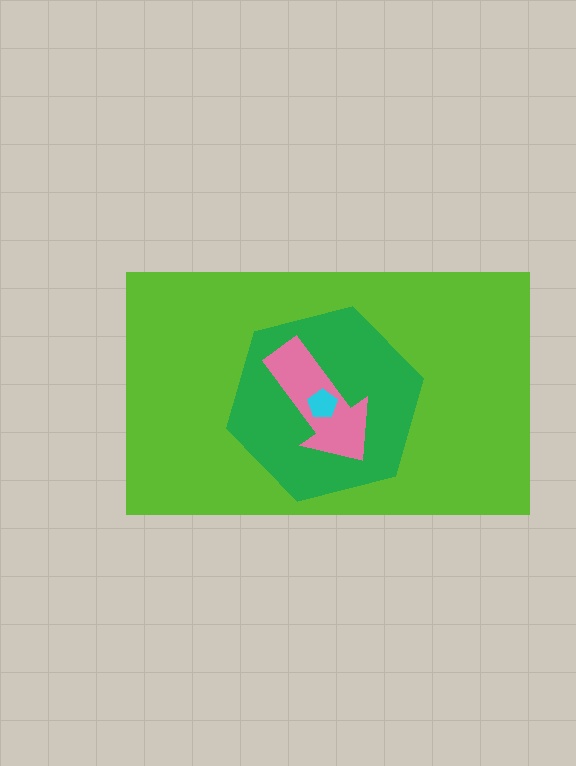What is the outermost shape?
The lime rectangle.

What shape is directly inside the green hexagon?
The pink arrow.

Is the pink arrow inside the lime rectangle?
Yes.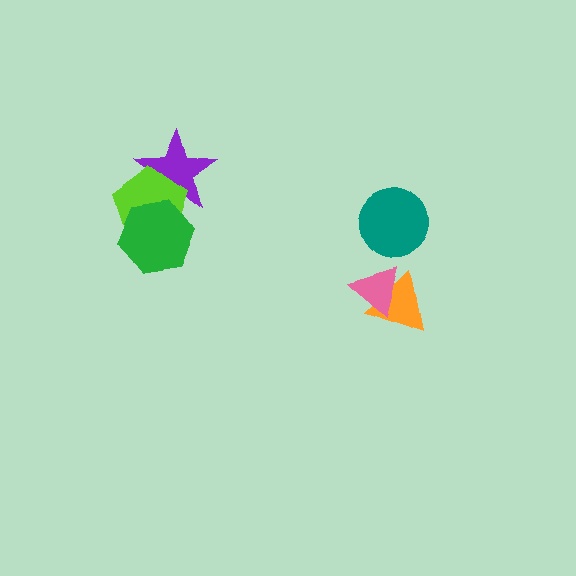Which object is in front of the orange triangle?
The pink triangle is in front of the orange triangle.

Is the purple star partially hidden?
Yes, it is partially covered by another shape.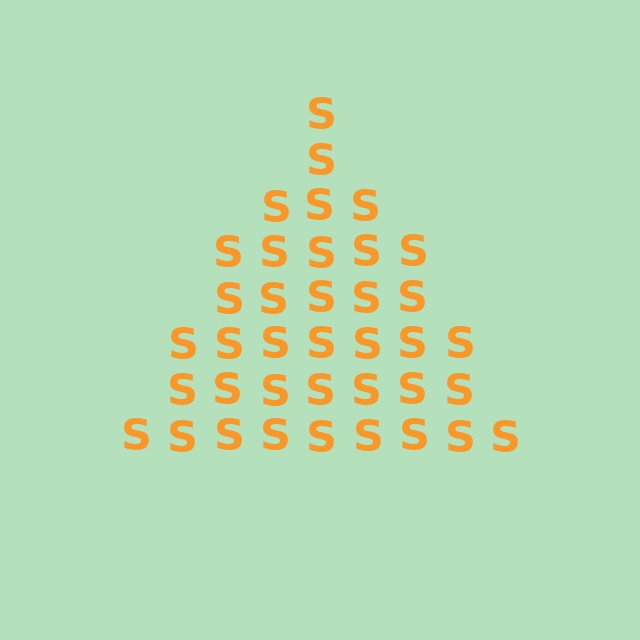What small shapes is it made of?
It is made of small letter S's.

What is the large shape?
The large shape is a triangle.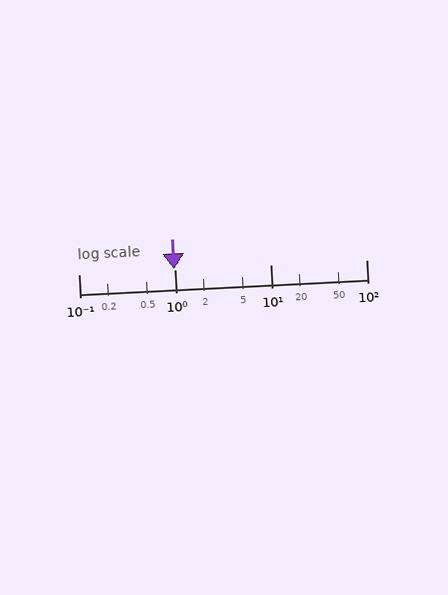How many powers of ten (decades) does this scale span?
The scale spans 3 decades, from 0.1 to 100.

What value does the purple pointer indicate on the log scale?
The pointer indicates approximately 0.98.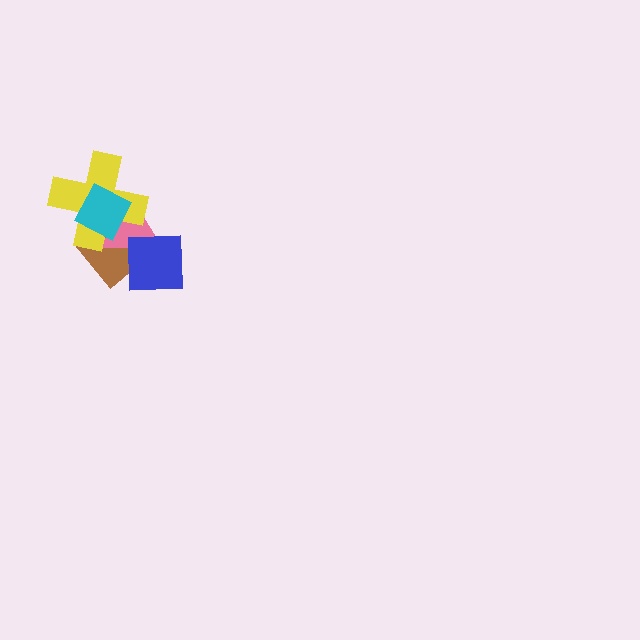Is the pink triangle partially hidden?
Yes, it is partially covered by another shape.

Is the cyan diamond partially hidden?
No, no other shape covers it.